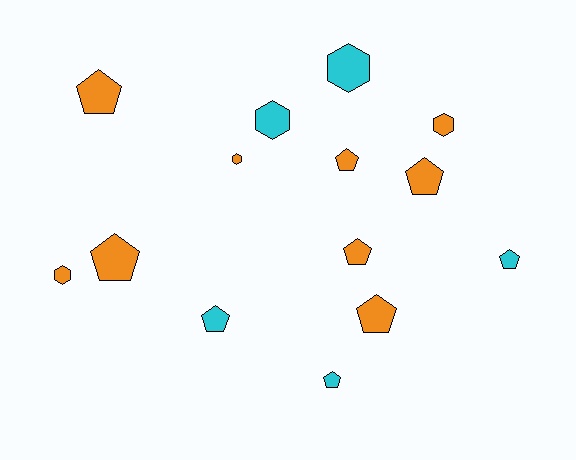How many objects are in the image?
There are 14 objects.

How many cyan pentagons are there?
There are 3 cyan pentagons.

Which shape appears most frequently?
Pentagon, with 9 objects.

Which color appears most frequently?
Orange, with 9 objects.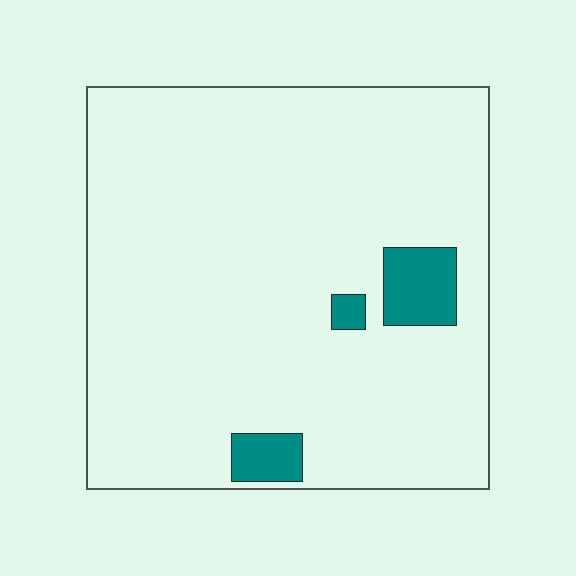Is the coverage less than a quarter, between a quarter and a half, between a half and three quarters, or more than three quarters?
Less than a quarter.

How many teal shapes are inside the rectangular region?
3.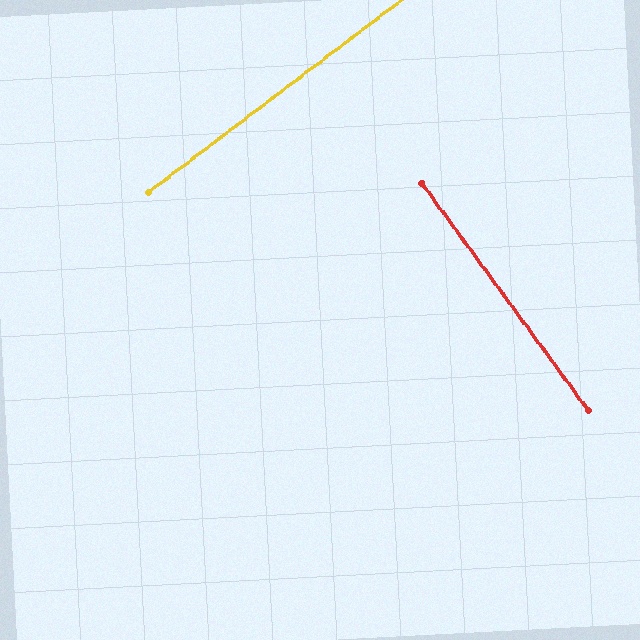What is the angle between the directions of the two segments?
Approximately 89 degrees.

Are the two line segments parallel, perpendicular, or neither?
Perpendicular — they meet at approximately 89°.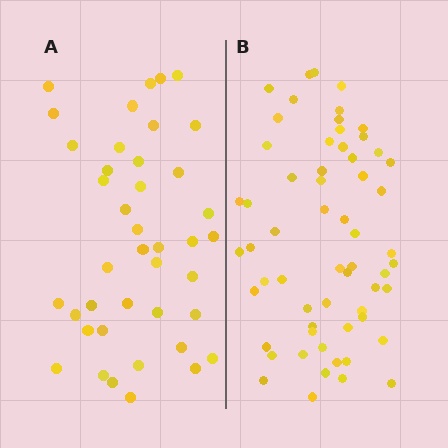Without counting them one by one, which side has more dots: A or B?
Region B (the right region) has more dots.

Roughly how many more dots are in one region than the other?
Region B has approximately 20 more dots than region A.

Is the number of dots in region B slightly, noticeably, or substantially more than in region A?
Region B has substantially more. The ratio is roughly 1.5 to 1.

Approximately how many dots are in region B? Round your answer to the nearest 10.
About 60 dots.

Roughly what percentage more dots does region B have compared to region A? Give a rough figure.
About 45% more.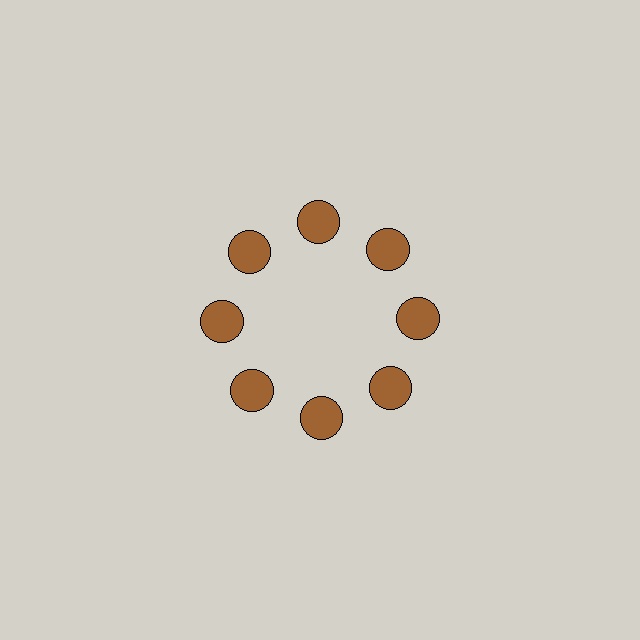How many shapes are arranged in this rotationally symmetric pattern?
There are 8 shapes, arranged in 8 groups of 1.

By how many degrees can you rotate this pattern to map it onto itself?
The pattern maps onto itself every 45 degrees of rotation.